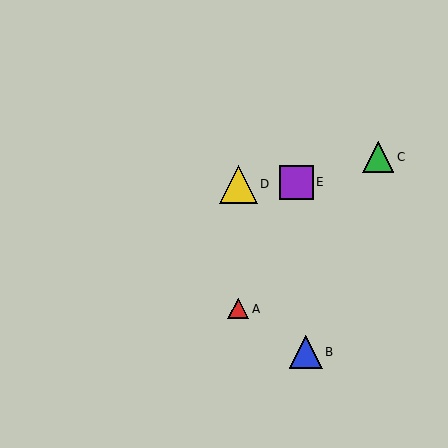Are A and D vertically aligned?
Yes, both are at x≈238.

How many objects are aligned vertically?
2 objects (A, D) are aligned vertically.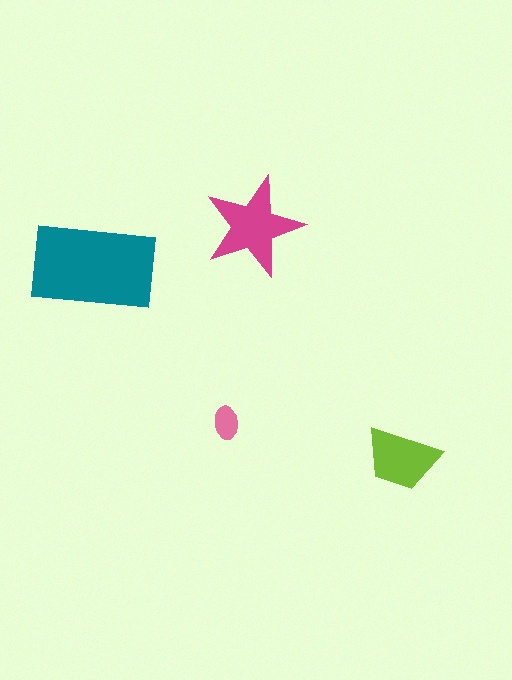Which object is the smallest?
The pink ellipse.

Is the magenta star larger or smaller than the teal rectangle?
Smaller.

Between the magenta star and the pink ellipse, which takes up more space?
The magenta star.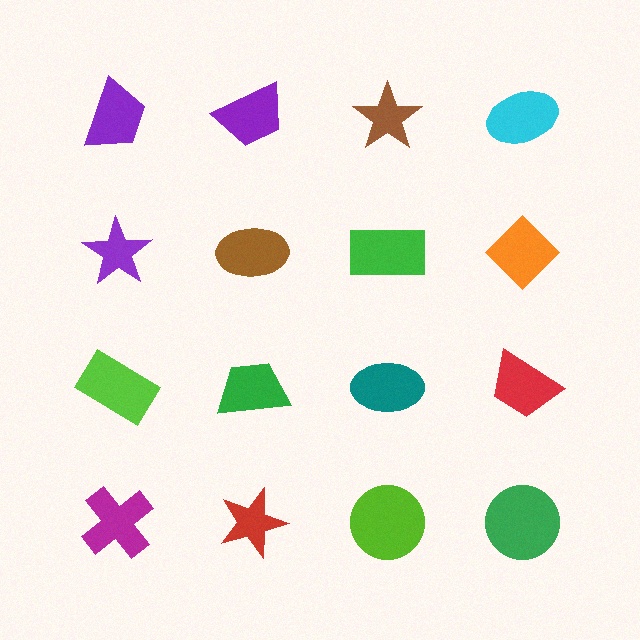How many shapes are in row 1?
4 shapes.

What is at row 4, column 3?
A lime circle.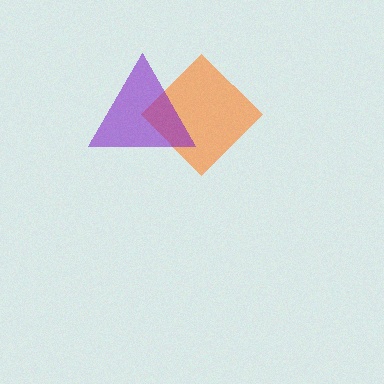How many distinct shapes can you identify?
There are 2 distinct shapes: an orange diamond, a purple triangle.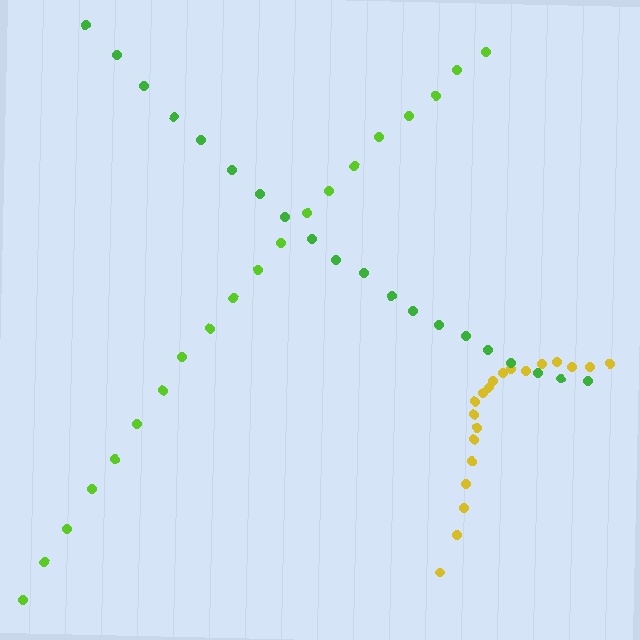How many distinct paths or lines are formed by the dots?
There are 3 distinct paths.